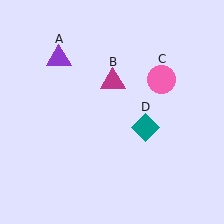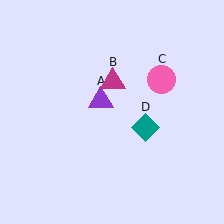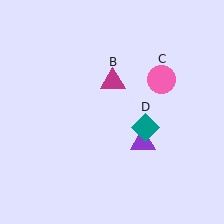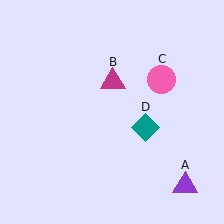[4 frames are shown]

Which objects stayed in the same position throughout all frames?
Magenta triangle (object B) and pink circle (object C) and teal diamond (object D) remained stationary.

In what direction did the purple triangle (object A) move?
The purple triangle (object A) moved down and to the right.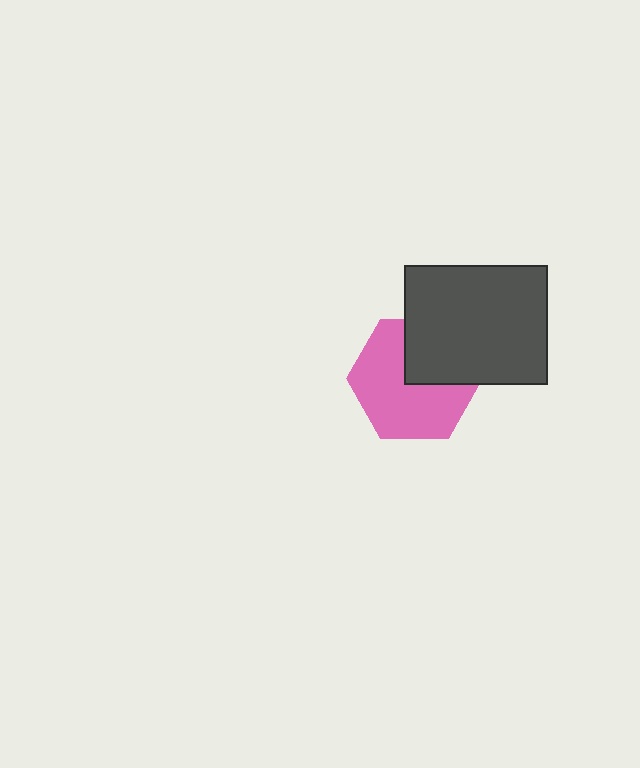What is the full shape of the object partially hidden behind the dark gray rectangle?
The partially hidden object is a pink hexagon.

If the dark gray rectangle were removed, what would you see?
You would see the complete pink hexagon.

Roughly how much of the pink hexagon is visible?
Most of it is visible (roughly 66%).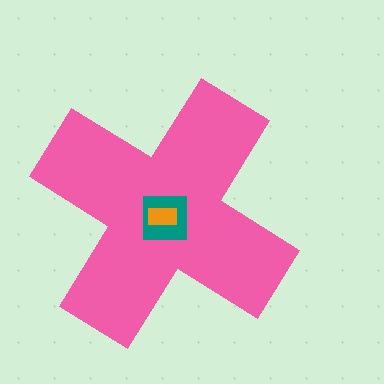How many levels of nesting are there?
3.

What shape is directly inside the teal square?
The orange rectangle.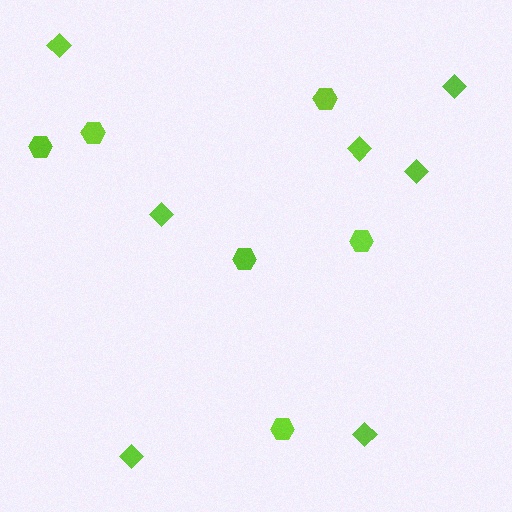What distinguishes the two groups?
There are 2 groups: one group of hexagons (6) and one group of diamonds (7).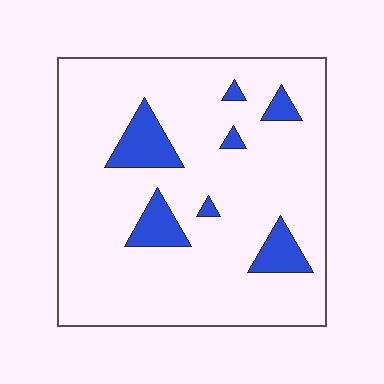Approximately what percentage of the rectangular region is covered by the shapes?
Approximately 10%.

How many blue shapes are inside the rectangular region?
7.